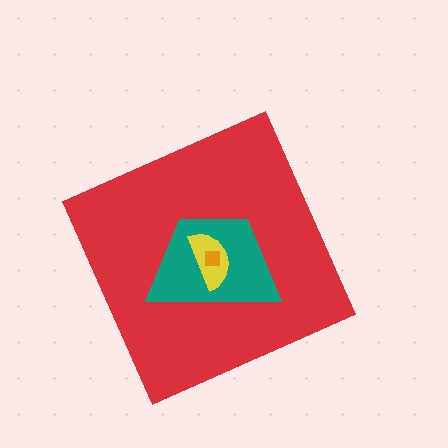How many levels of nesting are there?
4.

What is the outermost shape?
The red diamond.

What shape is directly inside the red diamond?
The teal trapezoid.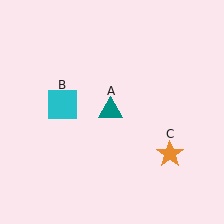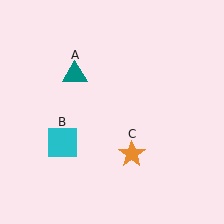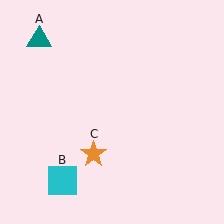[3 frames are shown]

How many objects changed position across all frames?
3 objects changed position: teal triangle (object A), cyan square (object B), orange star (object C).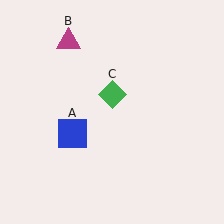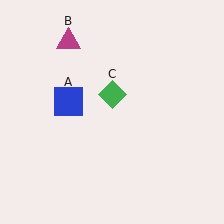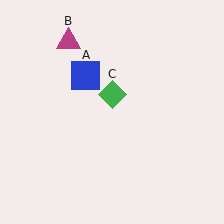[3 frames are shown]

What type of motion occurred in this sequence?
The blue square (object A) rotated clockwise around the center of the scene.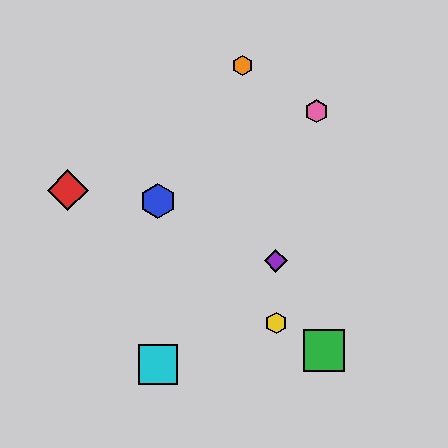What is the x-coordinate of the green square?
The green square is at x≈324.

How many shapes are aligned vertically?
2 shapes (the blue hexagon, the cyan square) are aligned vertically.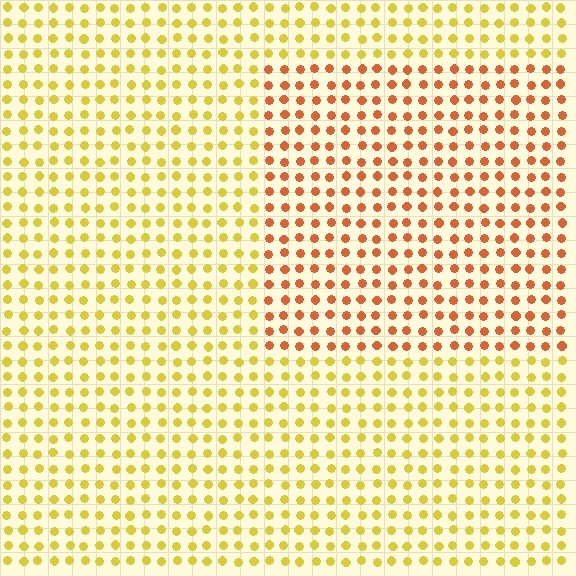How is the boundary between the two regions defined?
The boundary is defined purely by a slight shift in hue (about 39 degrees). Spacing, size, and orientation are identical on both sides.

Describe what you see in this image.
The image is filled with small yellow elements in a uniform arrangement. A rectangle-shaped region is visible where the elements are tinted to a slightly different hue, forming a subtle color boundary.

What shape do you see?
I see a rectangle.